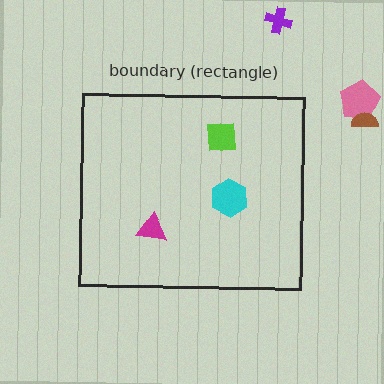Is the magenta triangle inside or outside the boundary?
Inside.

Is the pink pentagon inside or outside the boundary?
Outside.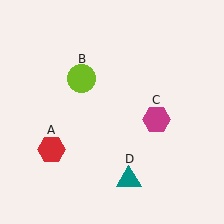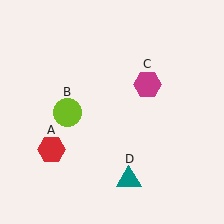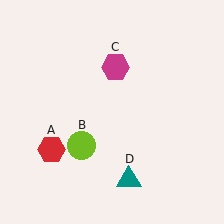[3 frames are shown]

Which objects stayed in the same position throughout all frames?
Red hexagon (object A) and teal triangle (object D) remained stationary.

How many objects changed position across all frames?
2 objects changed position: lime circle (object B), magenta hexagon (object C).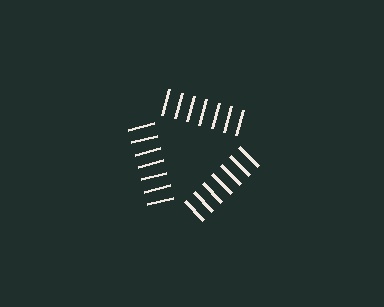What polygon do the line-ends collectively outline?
An illusory triangle — the line segments terminate on its edges but no continuous stroke is drawn.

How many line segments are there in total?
21 — 7 along each of the 3 edges.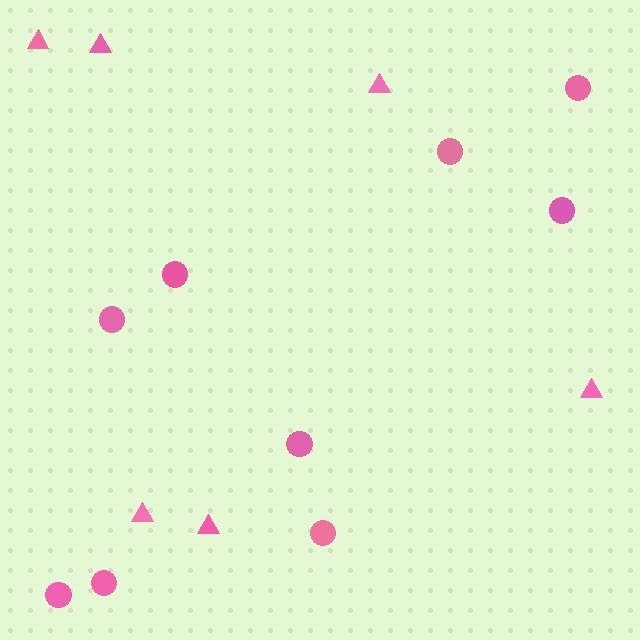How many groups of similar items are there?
There are 2 groups: one group of circles (9) and one group of triangles (6).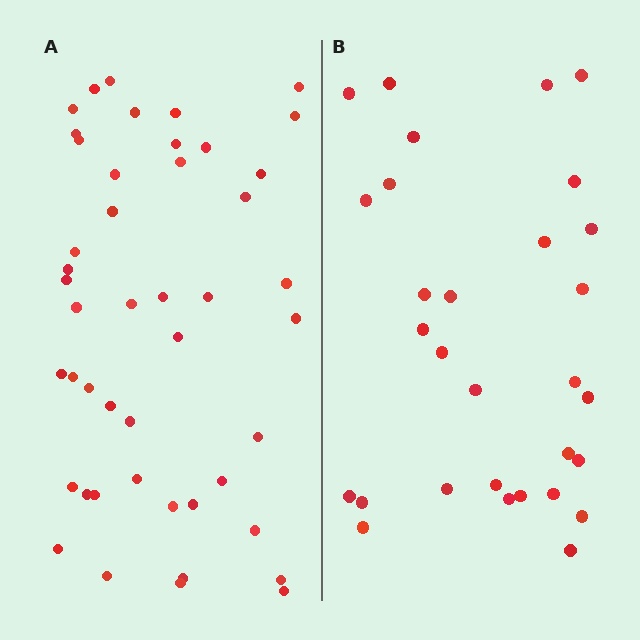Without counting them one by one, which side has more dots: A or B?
Region A (the left region) has more dots.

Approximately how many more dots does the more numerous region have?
Region A has approximately 15 more dots than region B.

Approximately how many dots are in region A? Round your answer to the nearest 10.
About 50 dots. (The exact count is 46, which rounds to 50.)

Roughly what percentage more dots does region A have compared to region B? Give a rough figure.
About 55% more.